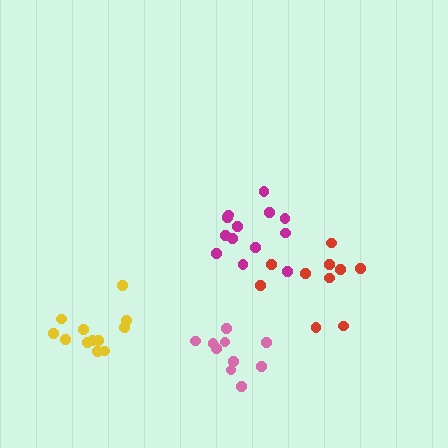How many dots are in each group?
Group 1: 13 dots, Group 2: 10 dots, Group 3: 12 dots, Group 4: 10 dots (45 total).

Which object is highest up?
The magenta cluster is topmost.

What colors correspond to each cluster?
The clusters are colored: magenta, pink, yellow, red.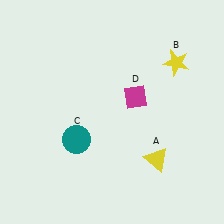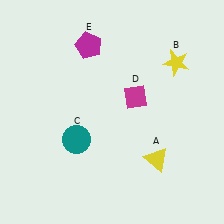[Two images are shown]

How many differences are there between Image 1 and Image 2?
There is 1 difference between the two images.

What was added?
A magenta pentagon (E) was added in Image 2.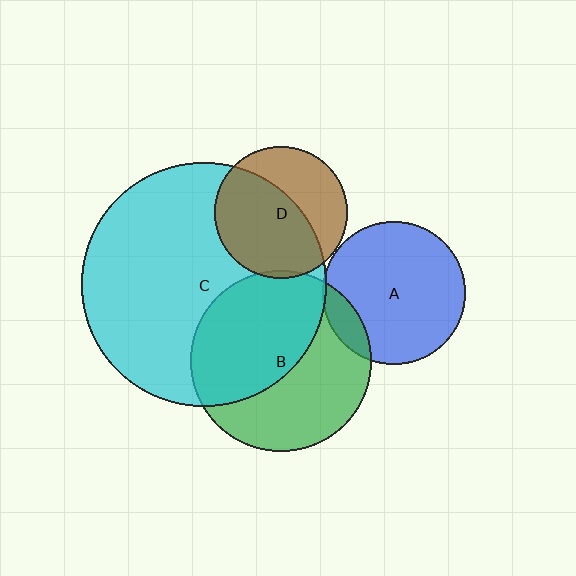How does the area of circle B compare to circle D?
Approximately 1.9 times.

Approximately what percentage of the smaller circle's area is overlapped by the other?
Approximately 50%.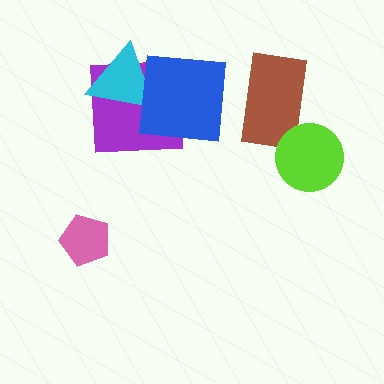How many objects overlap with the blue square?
2 objects overlap with the blue square.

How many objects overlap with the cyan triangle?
2 objects overlap with the cyan triangle.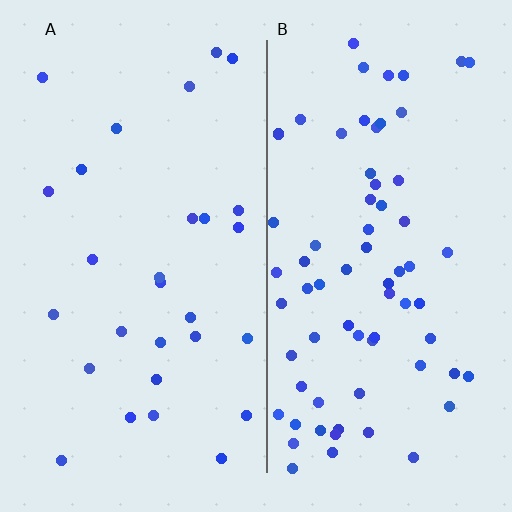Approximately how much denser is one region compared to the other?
Approximately 2.5× — region B over region A.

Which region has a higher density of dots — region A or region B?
B (the right).